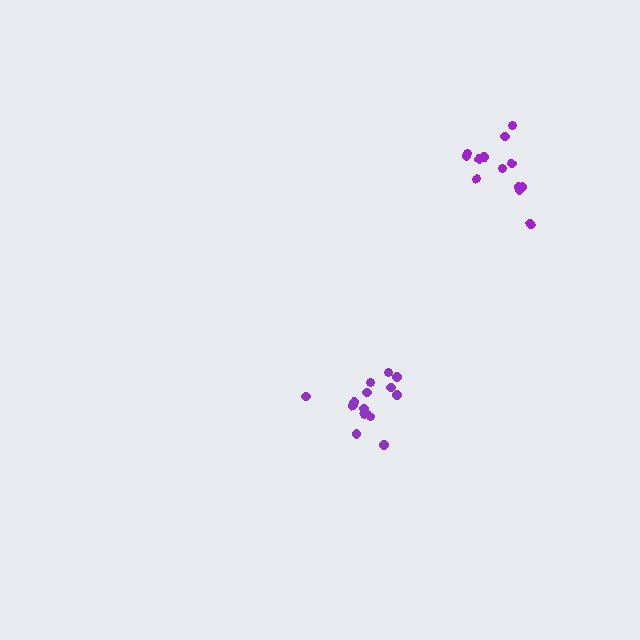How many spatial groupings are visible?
There are 2 spatial groupings.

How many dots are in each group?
Group 1: 15 dots, Group 2: 13 dots (28 total).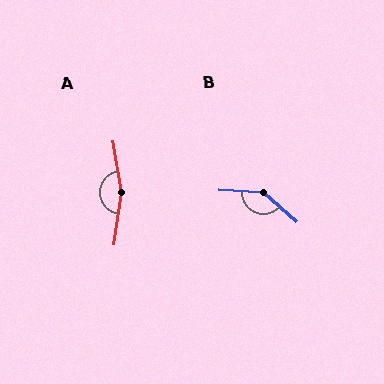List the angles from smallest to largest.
B (142°), A (163°).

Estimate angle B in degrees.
Approximately 142 degrees.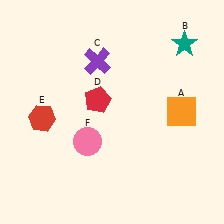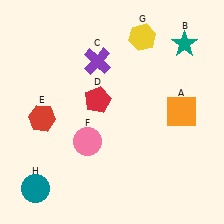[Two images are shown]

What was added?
A yellow hexagon (G), a teal circle (H) were added in Image 2.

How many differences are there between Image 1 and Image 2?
There are 2 differences between the two images.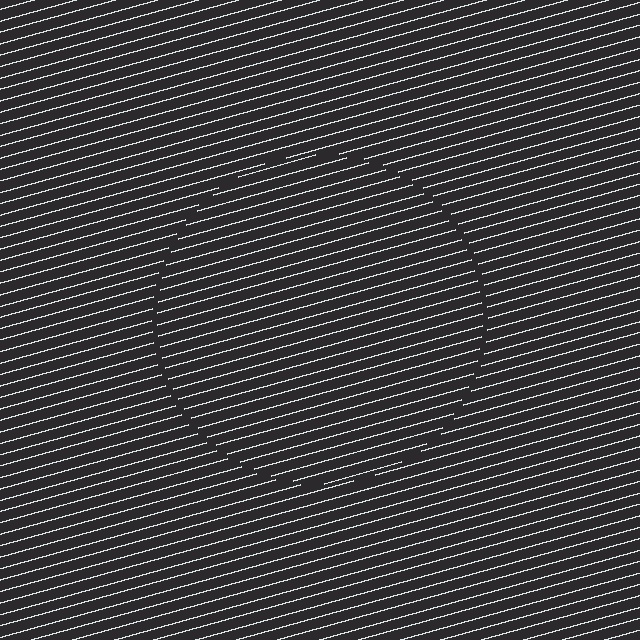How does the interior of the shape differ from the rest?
The interior of the shape contains the same grating, shifted by half a period — the contour is defined by the phase discontinuity where line-ends from the inner and outer gratings abut.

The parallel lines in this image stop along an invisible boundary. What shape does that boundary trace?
An illusory circle. The interior of the shape contains the same grating, shifted by half a period — the contour is defined by the phase discontinuity where line-ends from the inner and outer gratings abut.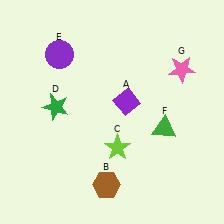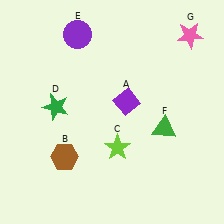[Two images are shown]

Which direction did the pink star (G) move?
The pink star (G) moved up.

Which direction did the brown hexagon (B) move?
The brown hexagon (B) moved left.